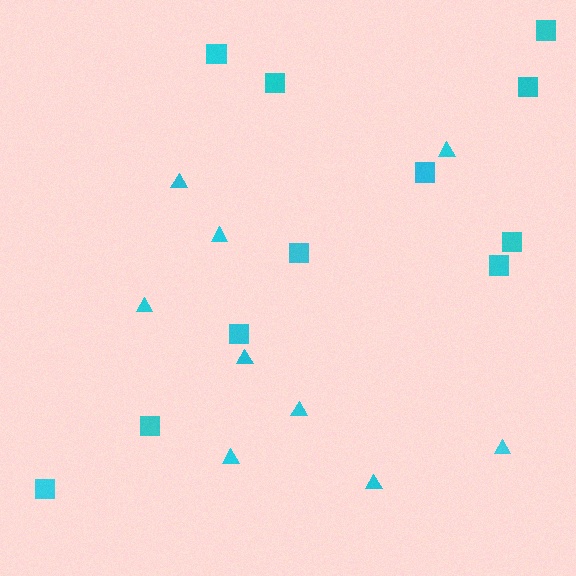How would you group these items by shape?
There are 2 groups: one group of triangles (9) and one group of squares (11).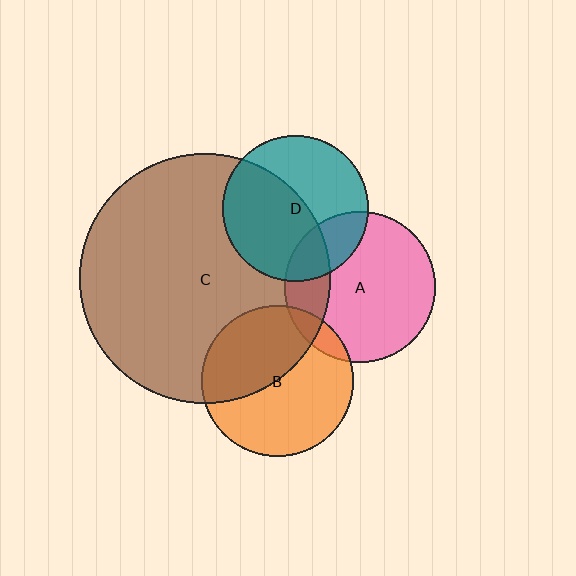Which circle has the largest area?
Circle C (brown).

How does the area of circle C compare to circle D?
Approximately 2.9 times.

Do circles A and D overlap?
Yes.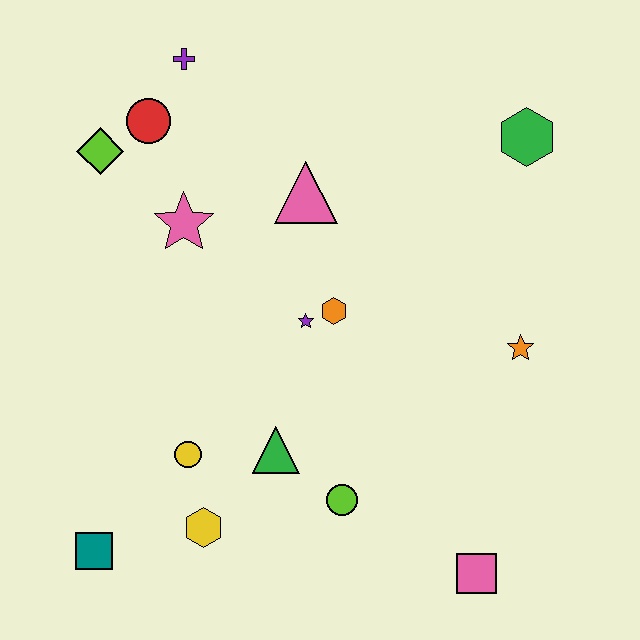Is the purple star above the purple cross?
No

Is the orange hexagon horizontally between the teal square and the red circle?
No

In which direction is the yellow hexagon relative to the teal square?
The yellow hexagon is to the right of the teal square.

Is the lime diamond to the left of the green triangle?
Yes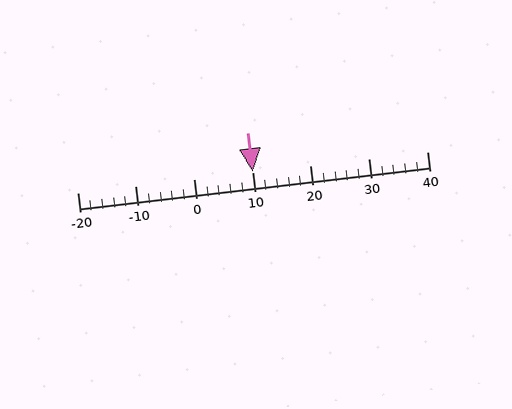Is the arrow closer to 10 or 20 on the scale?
The arrow is closer to 10.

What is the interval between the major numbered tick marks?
The major tick marks are spaced 10 units apart.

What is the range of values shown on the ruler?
The ruler shows values from -20 to 40.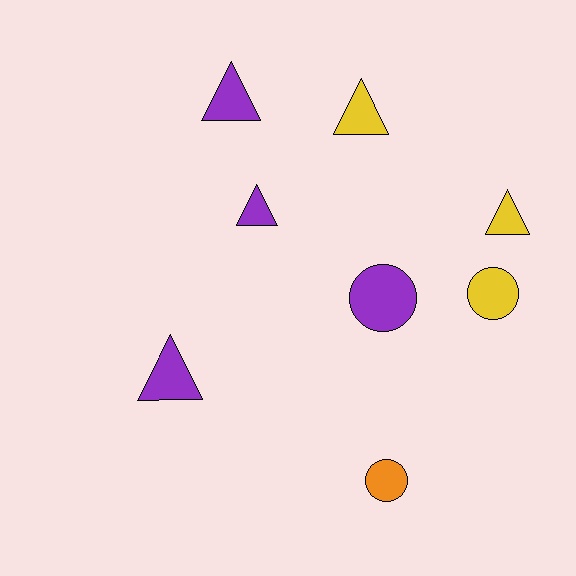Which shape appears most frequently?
Triangle, with 5 objects.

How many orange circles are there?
There is 1 orange circle.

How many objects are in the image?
There are 8 objects.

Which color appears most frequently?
Purple, with 4 objects.